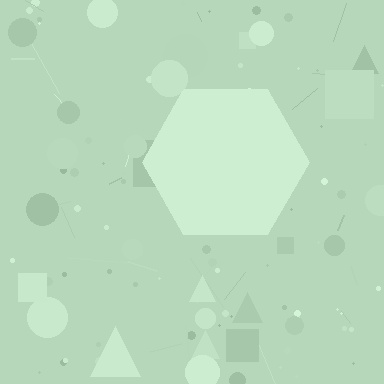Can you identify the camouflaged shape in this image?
The camouflaged shape is a hexagon.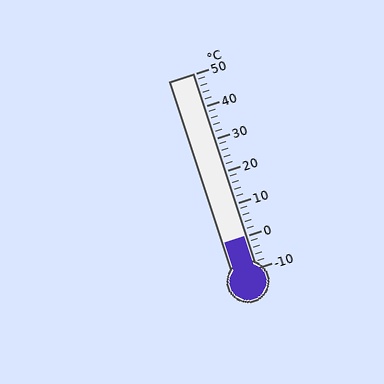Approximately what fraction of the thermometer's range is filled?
The thermometer is filled to approximately 15% of its range.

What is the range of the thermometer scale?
The thermometer scale ranges from -10°C to 50°C.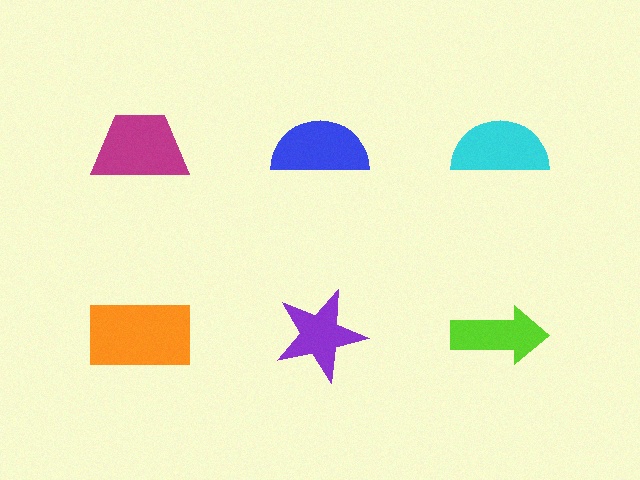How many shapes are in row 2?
3 shapes.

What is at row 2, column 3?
A lime arrow.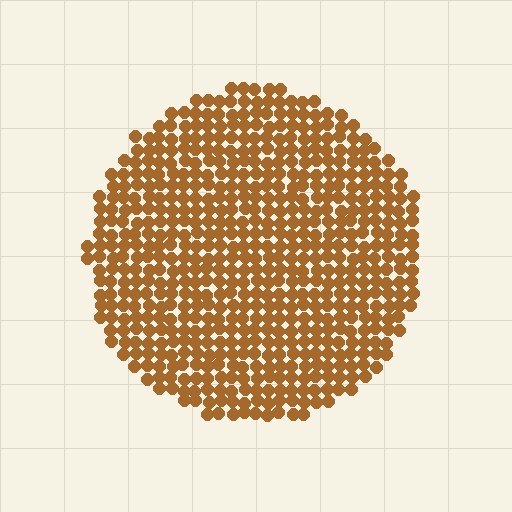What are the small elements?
The small elements are circles.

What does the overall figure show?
The overall figure shows a circle.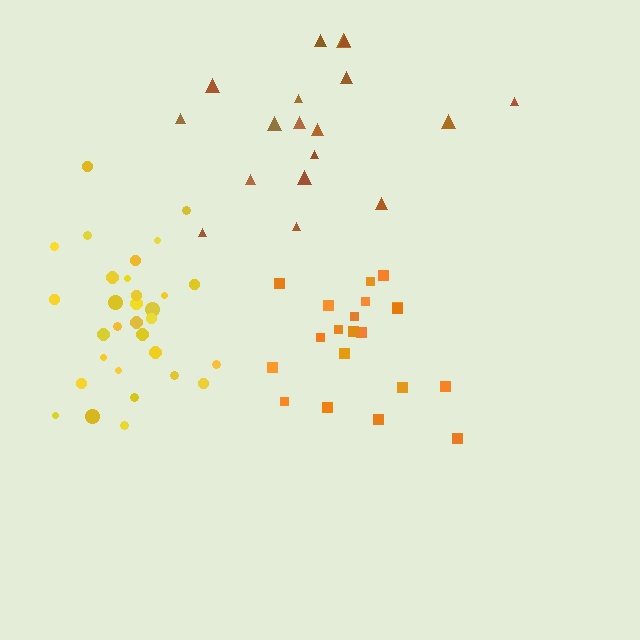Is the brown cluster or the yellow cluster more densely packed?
Yellow.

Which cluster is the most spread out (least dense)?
Brown.